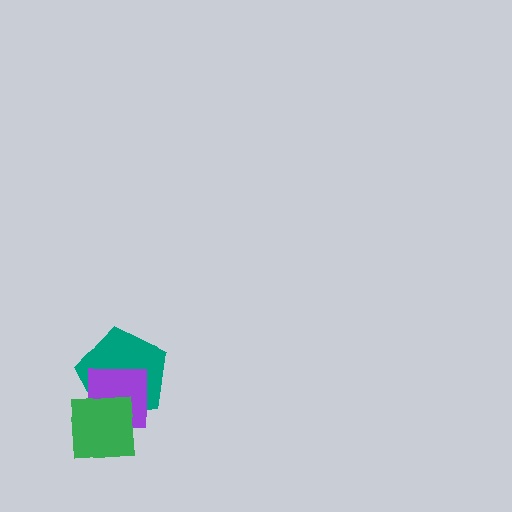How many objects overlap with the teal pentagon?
2 objects overlap with the teal pentagon.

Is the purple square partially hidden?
Yes, it is partially covered by another shape.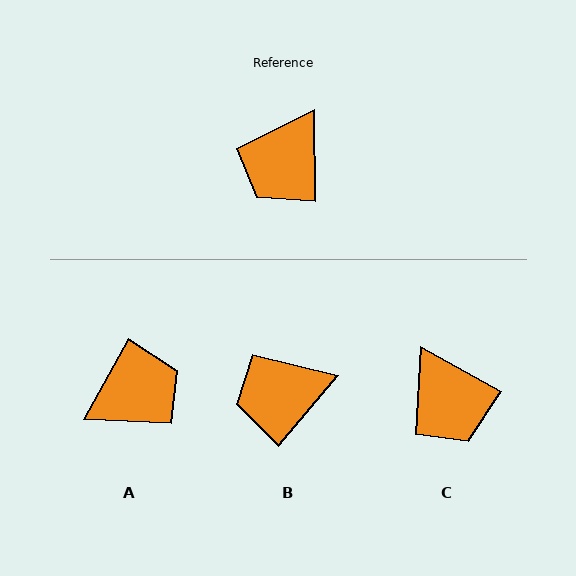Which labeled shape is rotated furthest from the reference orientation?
A, about 151 degrees away.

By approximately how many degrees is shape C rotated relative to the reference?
Approximately 60 degrees counter-clockwise.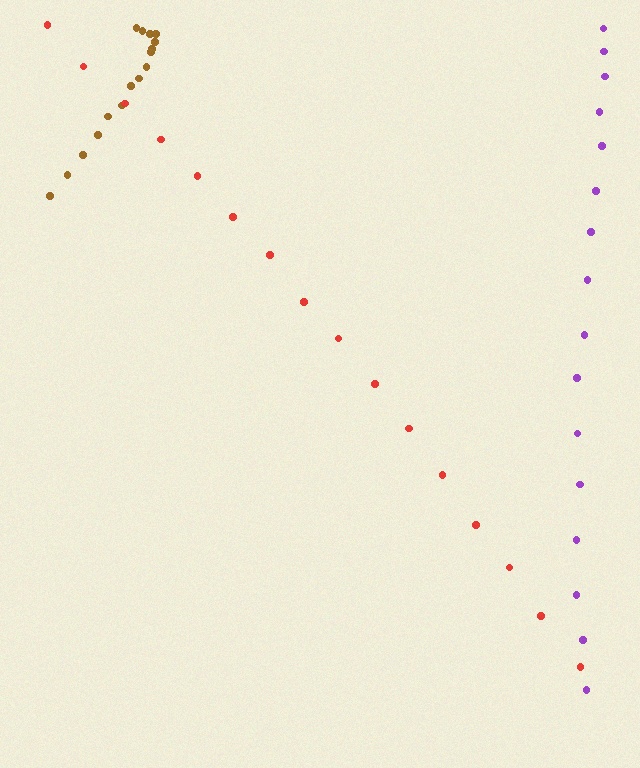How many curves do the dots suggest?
There are 3 distinct paths.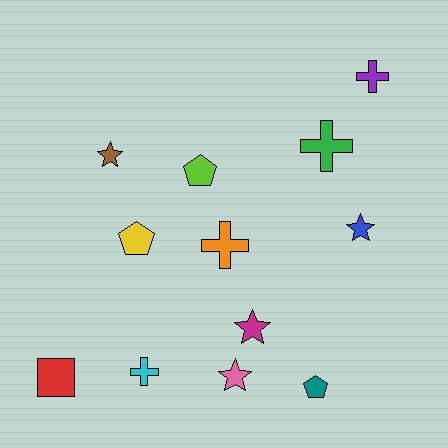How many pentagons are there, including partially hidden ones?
There are 3 pentagons.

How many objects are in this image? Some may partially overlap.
There are 12 objects.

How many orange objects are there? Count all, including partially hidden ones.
There is 1 orange object.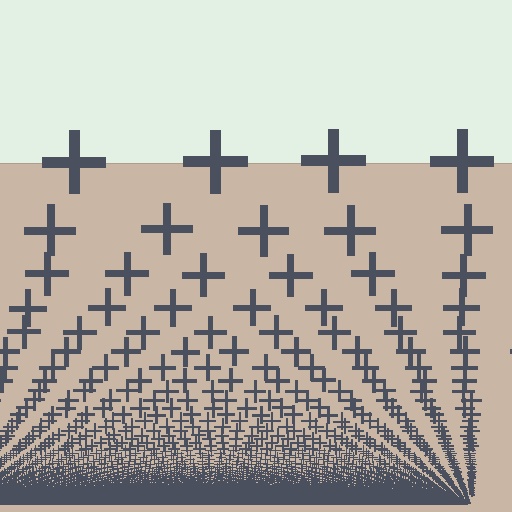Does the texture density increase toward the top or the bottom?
Density increases toward the bottom.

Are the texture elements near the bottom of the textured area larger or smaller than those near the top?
Smaller. The gradient is inverted — elements near the bottom are smaller and denser.